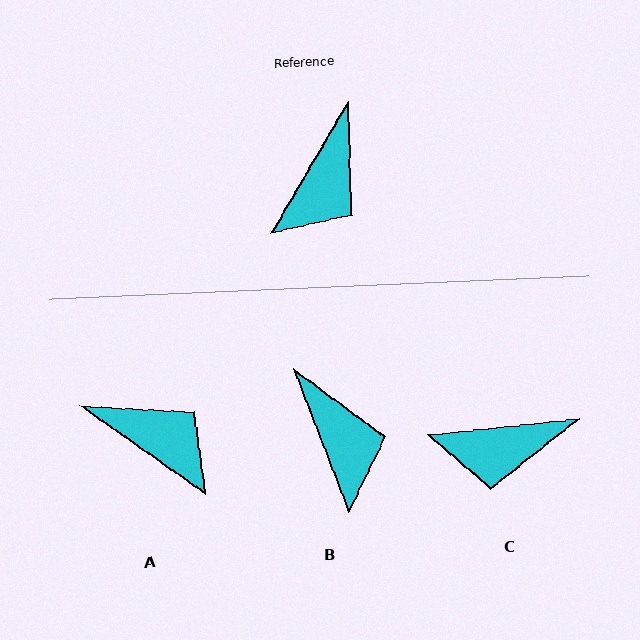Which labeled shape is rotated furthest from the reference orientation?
A, about 85 degrees away.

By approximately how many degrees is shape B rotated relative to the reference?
Approximately 52 degrees counter-clockwise.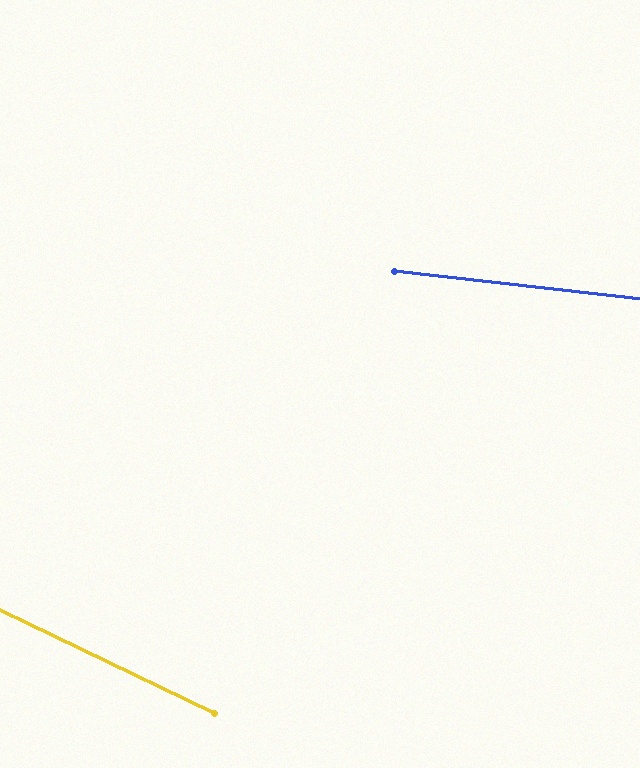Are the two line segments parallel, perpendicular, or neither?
Neither parallel nor perpendicular — they differ by about 19°.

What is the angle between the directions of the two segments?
Approximately 19 degrees.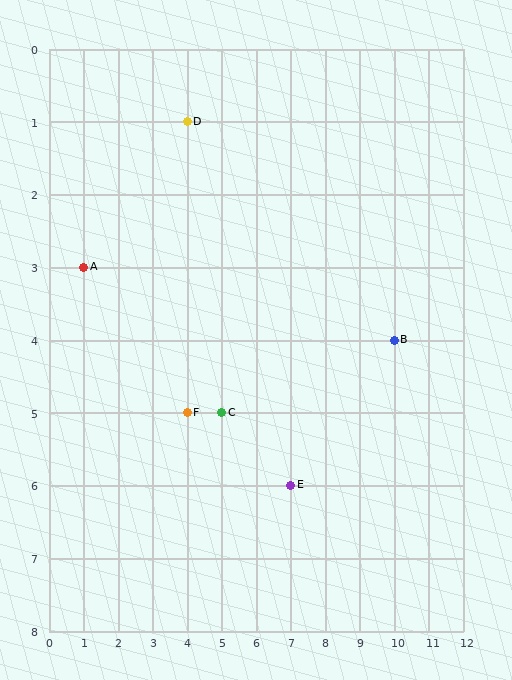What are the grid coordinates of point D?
Point D is at grid coordinates (4, 1).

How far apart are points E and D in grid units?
Points E and D are 3 columns and 5 rows apart (about 5.8 grid units diagonally).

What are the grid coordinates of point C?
Point C is at grid coordinates (5, 5).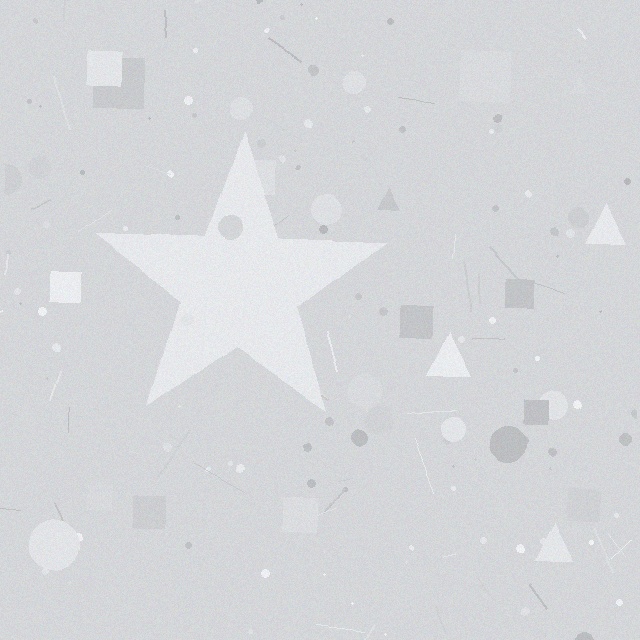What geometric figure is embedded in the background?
A star is embedded in the background.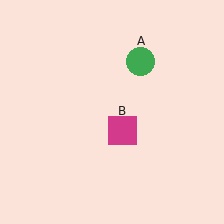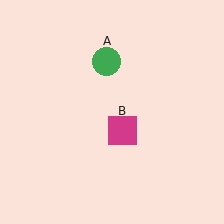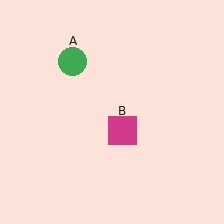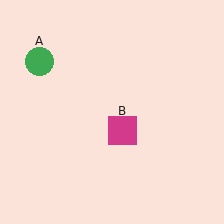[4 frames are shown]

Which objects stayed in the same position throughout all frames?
Magenta square (object B) remained stationary.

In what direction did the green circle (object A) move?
The green circle (object A) moved left.